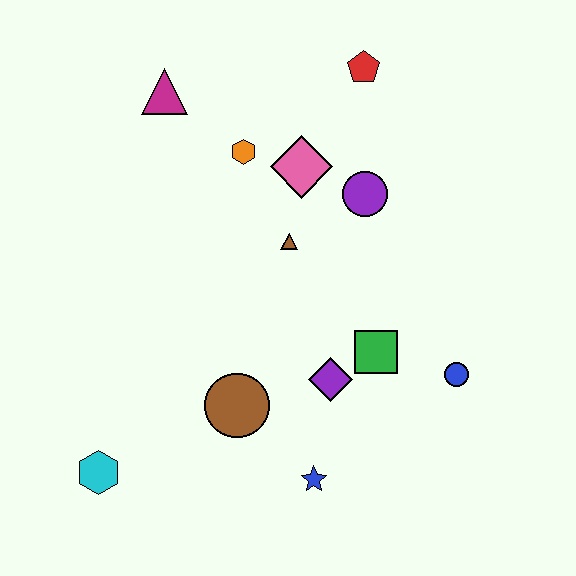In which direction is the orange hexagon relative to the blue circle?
The orange hexagon is above the blue circle.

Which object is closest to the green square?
The purple diamond is closest to the green square.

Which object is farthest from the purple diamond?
The magenta triangle is farthest from the purple diamond.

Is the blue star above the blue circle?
No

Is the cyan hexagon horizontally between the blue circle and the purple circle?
No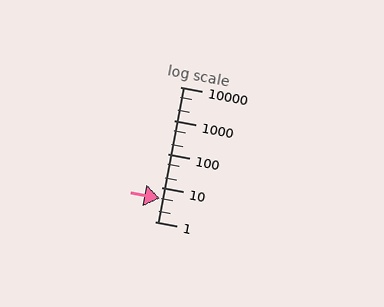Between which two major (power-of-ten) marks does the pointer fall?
The pointer is between 1 and 10.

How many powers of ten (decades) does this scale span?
The scale spans 4 decades, from 1 to 10000.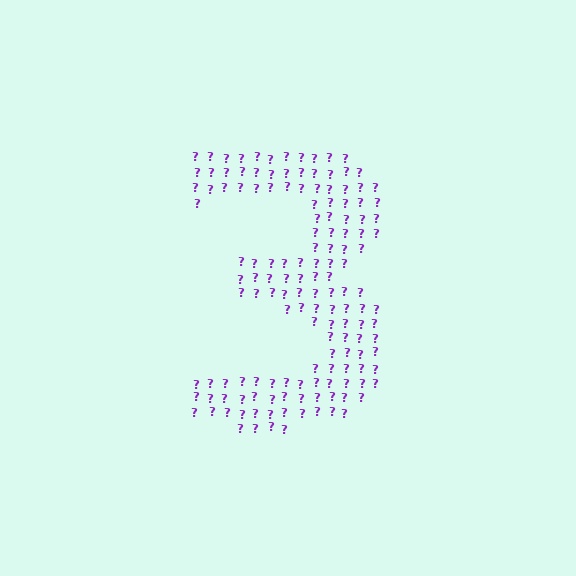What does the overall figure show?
The overall figure shows the digit 3.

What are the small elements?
The small elements are question marks.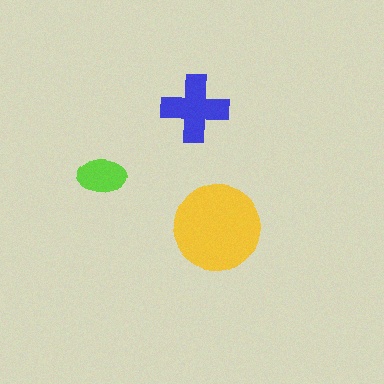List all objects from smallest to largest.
The lime ellipse, the blue cross, the yellow circle.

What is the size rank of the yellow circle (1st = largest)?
1st.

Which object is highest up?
The blue cross is topmost.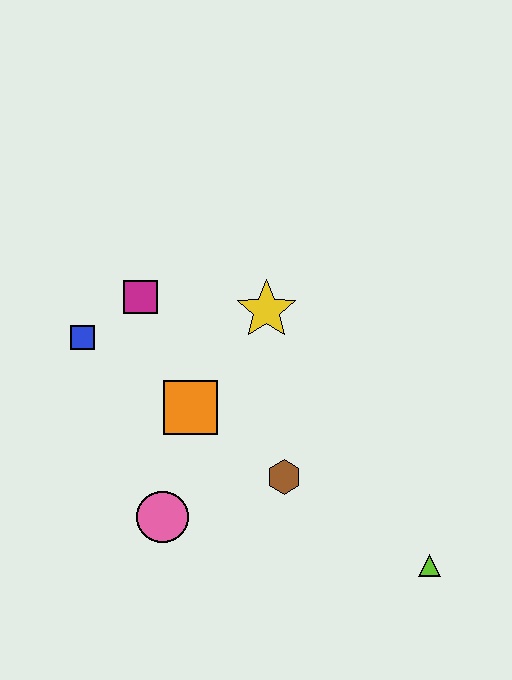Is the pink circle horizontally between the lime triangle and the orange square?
No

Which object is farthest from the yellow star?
The lime triangle is farthest from the yellow star.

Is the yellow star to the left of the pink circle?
No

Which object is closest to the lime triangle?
The brown hexagon is closest to the lime triangle.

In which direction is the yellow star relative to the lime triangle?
The yellow star is above the lime triangle.